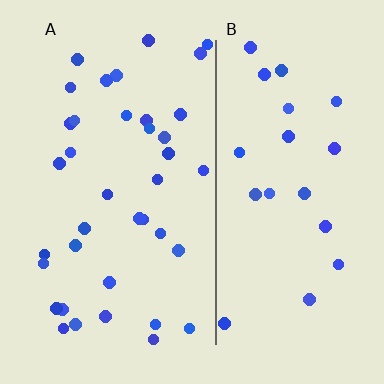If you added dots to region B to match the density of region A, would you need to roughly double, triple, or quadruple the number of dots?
Approximately double.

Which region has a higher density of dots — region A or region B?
A (the left).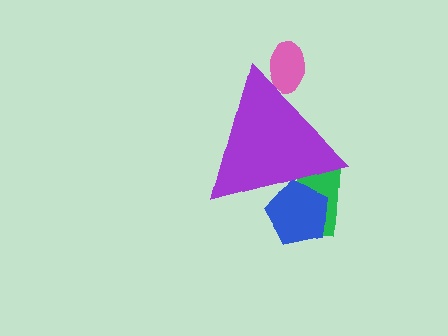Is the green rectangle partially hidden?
Yes, the green rectangle is partially hidden behind the purple triangle.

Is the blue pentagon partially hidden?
Yes, the blue pentagon is partially hidden behind the purple triangle.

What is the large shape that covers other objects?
A purple triangle.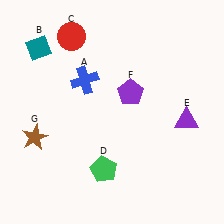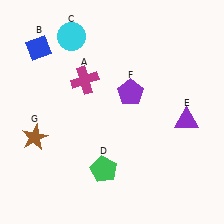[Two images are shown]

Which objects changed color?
A changed from blue to magenta. B changed from teal to blue. C changed from red to cyan.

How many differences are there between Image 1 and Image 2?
There are 3 differences between the two images.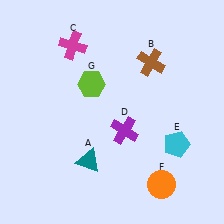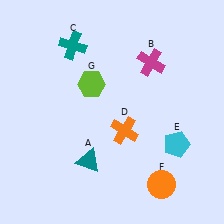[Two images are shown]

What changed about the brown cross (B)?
In Image 1, B is brown. In Image 2, it changed to magenta.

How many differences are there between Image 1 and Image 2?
There are 3 differences between the two images.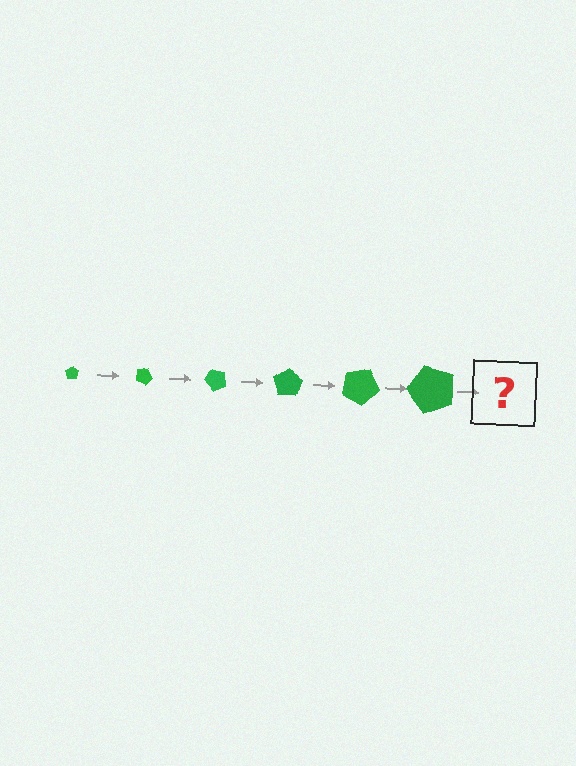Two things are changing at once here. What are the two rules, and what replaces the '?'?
The two rules are that the pentagon grows larger each step and it rotates 25 degrees each step. The '?' should be a pentagon, larger than the previous one and rotated 150 degrees from the start.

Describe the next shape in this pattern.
It should be a pentagon, larger than the previous one and rotated 150 degrees from the start.